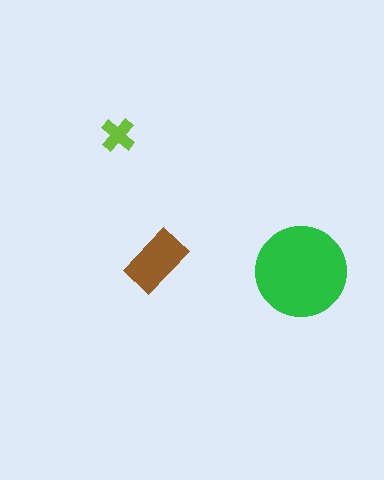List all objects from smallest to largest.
The lime cross, the brown rectangle, the green circle.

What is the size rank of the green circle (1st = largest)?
1st.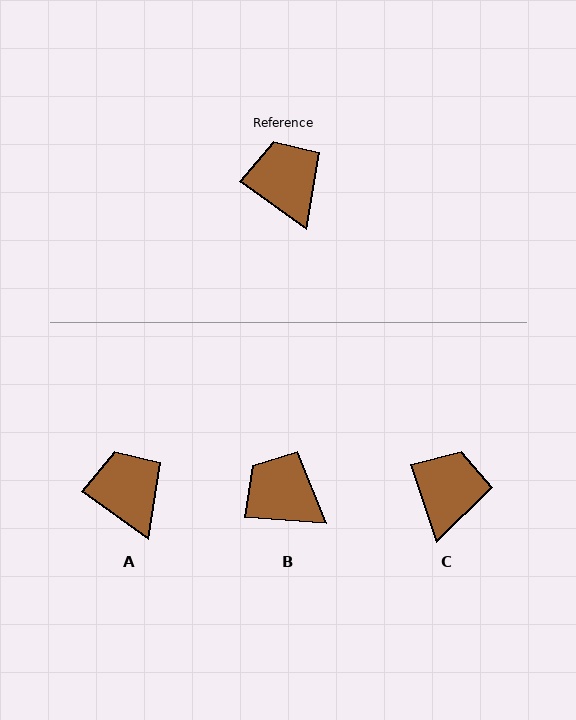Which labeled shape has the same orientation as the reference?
A.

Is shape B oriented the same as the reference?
No, it is off by about 31 degrees.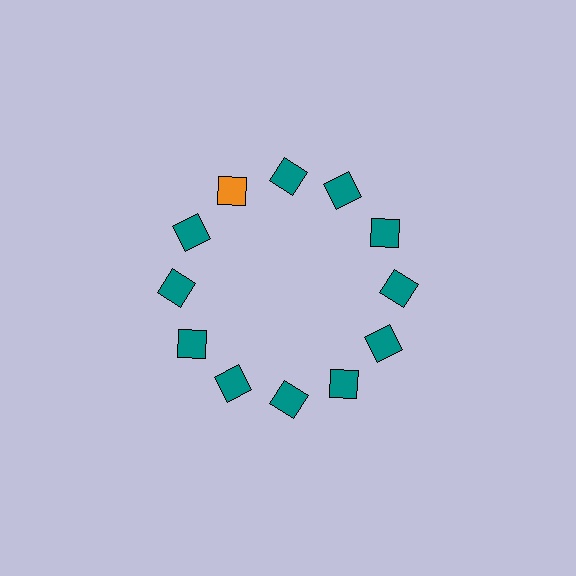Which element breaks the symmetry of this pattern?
The orange square at roughly the 11 o'clock position breaks the symmetry. All other shapes are teal squares.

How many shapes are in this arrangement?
There are 12 shapes arranged in a ring pattern.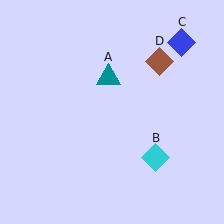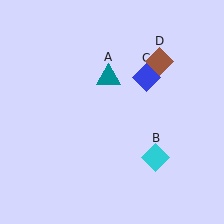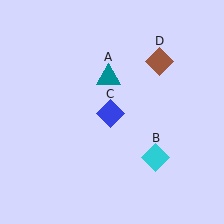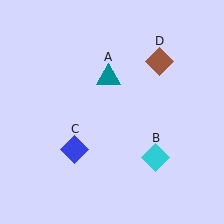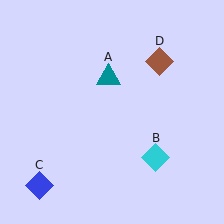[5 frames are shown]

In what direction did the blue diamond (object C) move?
The blue diamond (object C) moved down and to the left.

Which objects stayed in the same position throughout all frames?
Teal triangle (object A) and cyan diamond (object B) and brown diamond (object D) remained stationary.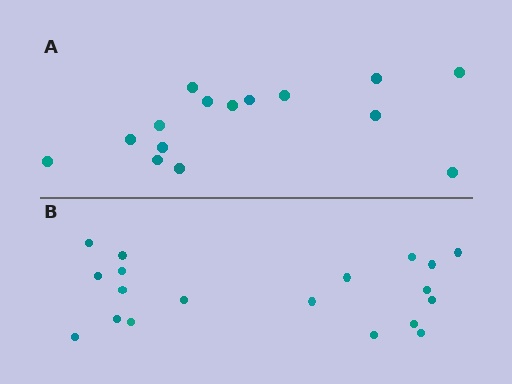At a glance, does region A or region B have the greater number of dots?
Region B (the bottom region) has more dots.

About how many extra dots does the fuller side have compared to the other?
Region B has about 4 more dots than region A.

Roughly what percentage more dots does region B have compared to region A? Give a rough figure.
About 25% more.